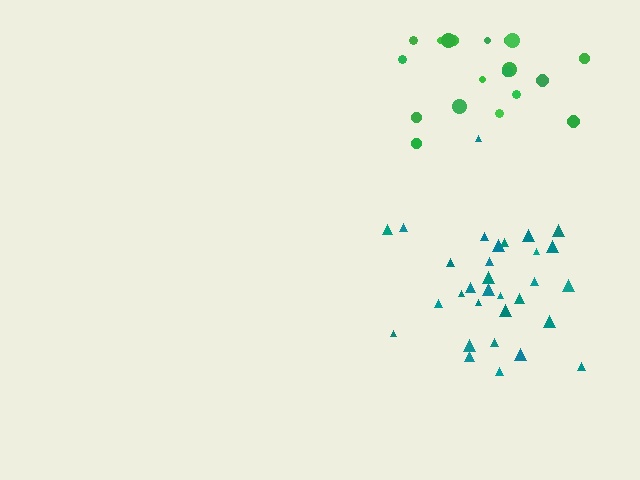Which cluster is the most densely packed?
Teal.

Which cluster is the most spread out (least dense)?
Green.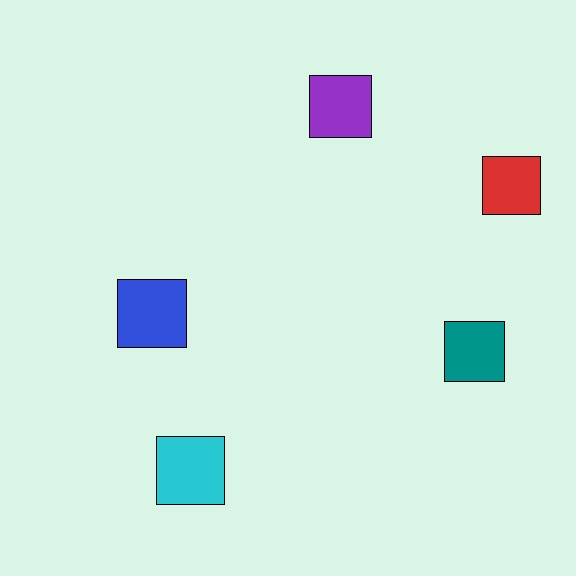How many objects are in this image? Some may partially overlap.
There are 5 objects.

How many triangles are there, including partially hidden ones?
There are no triangles.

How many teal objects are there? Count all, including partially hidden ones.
There is 1 teal object.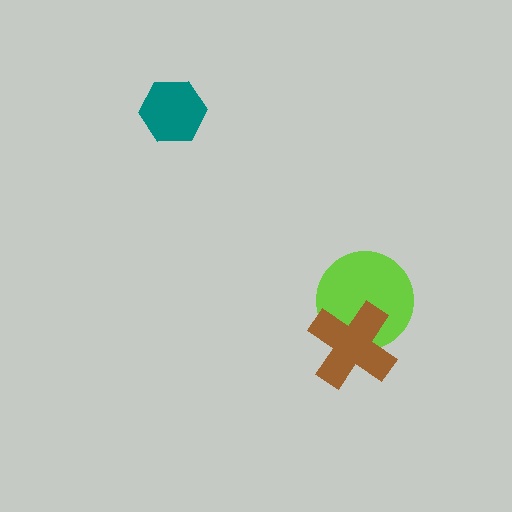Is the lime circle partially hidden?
Yes, it is partially covered by another shape.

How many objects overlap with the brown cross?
1 object overlaps with the brown cross.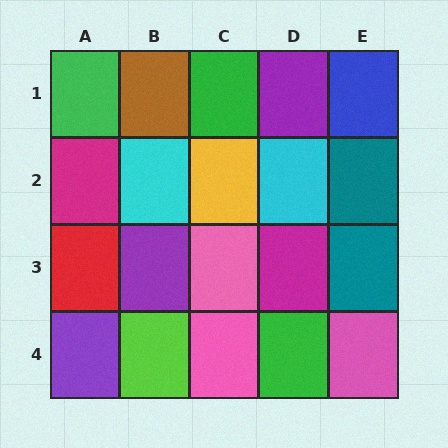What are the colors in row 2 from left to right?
Magenta, cyan, yellow, cyan, teal.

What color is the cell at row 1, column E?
Blue.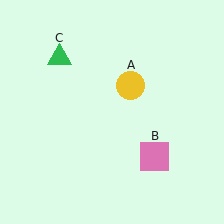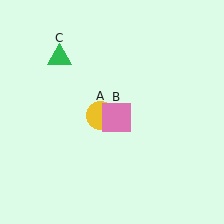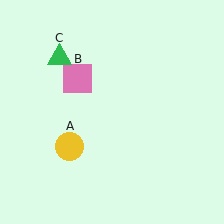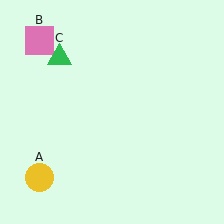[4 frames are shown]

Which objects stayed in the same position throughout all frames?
Green triangle (object C) remained stationary.